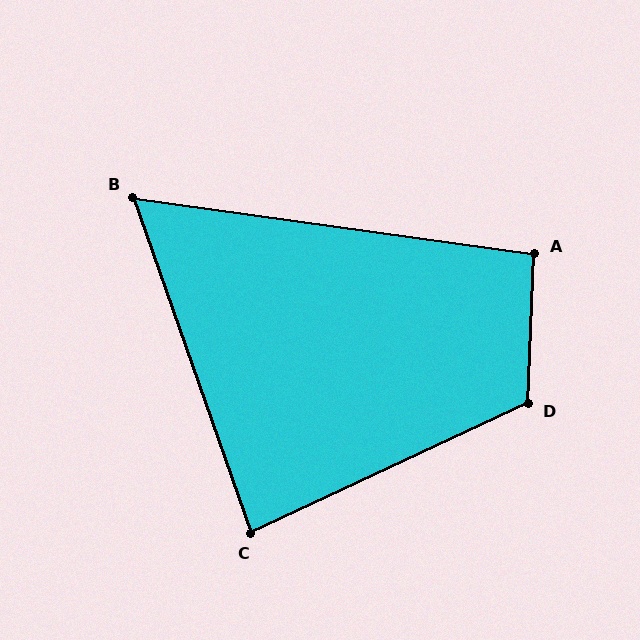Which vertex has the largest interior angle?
D, at approximately 117 degrees.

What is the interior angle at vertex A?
Approximately 96 degrees (obtuse).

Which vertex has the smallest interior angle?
B, at approximately 63 degrees.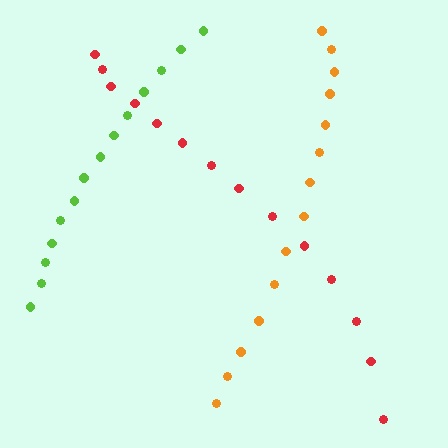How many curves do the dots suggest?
There are 3 distinct paths.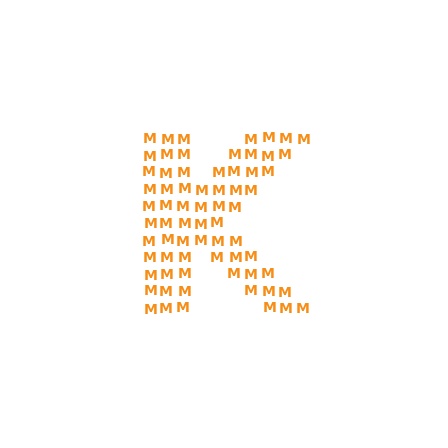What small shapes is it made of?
It is made of small letter M's.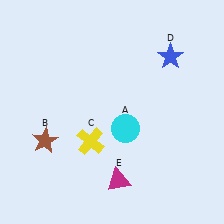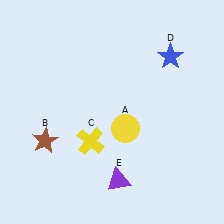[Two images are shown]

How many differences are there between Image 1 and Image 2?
There are 2 differences between the two images.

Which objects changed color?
A changed from cyan to yellow. E changed from magenta to purple.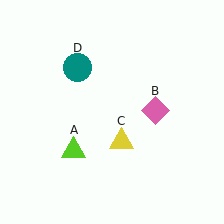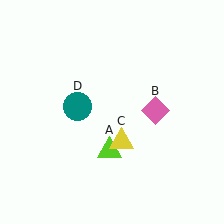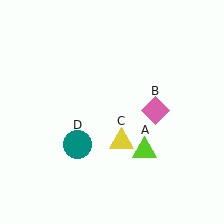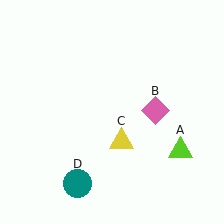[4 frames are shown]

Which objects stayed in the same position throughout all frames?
Pink diamond (object B) and yellow triangle (object C) remained stationary.